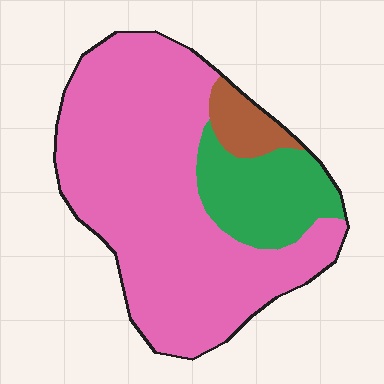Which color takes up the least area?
Brown, at roughly 5%.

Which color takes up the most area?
Pink, at roughly 75%.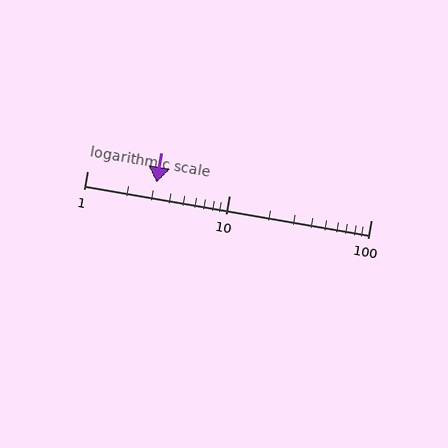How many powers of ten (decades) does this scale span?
The scale spans 2 decades, from 1 to 100.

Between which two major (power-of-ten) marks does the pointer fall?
The pointer is between 1 and 10.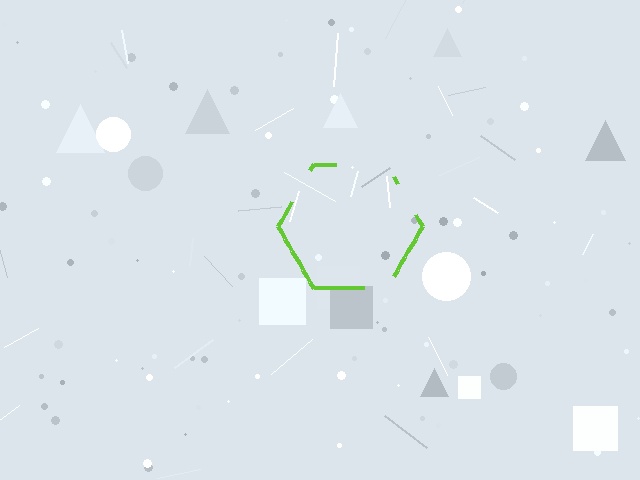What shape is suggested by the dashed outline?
The dashed outline suggests a hexagon.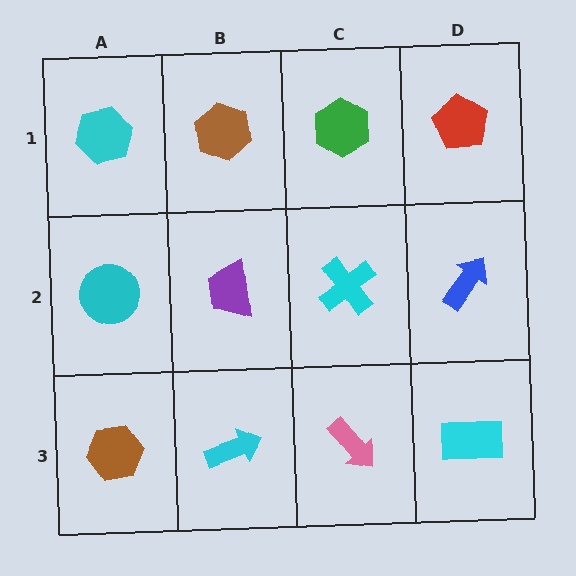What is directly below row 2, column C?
A pink arrow.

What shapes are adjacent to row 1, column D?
A blue arrow (row 2, column D), a green hexagon (row 1, column C).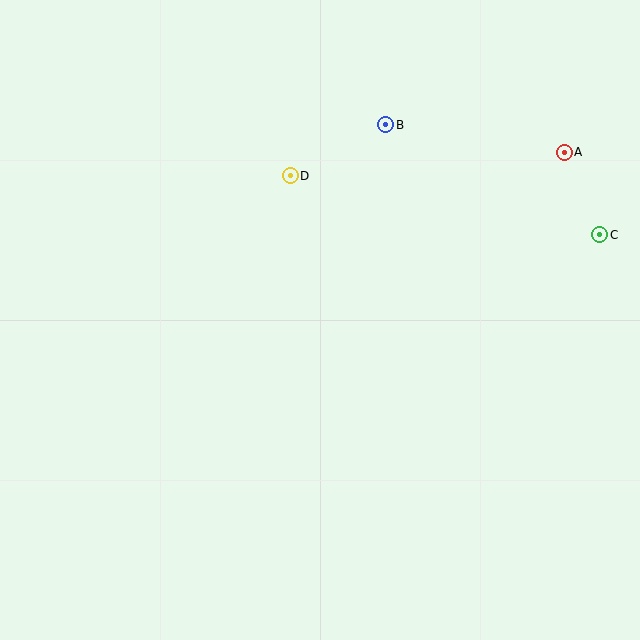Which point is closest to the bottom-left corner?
Point D is closest to the bottom-left corner.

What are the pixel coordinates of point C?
Point C is at (600, 235).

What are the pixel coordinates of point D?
Point D is at (290, 176).